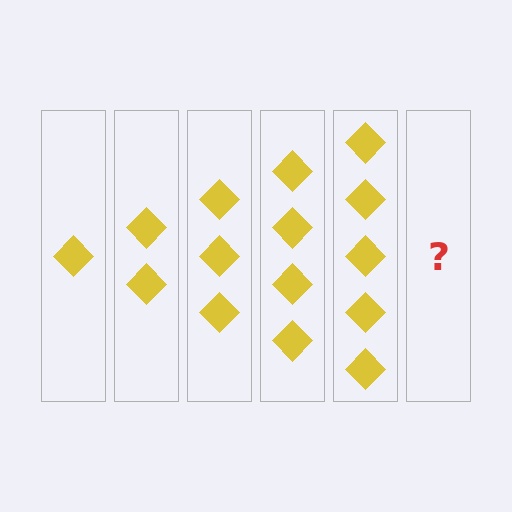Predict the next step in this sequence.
The next step is 6 diamonds.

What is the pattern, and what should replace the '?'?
The pattern is that each step adds one more diamond. The '?' should be 6 diamonds.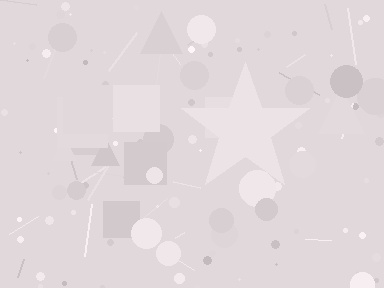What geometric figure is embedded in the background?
A star is embedded in the background.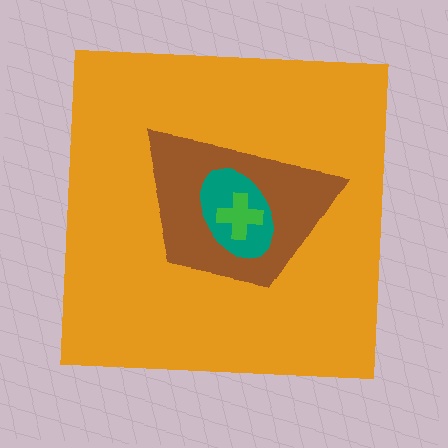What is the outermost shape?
The orange square.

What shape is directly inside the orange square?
The brown trapezoid.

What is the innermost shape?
The green cross.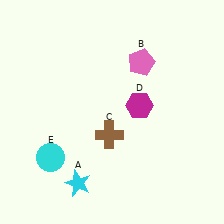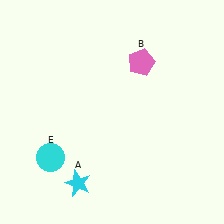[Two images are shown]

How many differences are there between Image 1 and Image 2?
There are 2 differences between the two images.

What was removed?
The magenta hexagon (D), the brown cross (C) were removed in Image 2.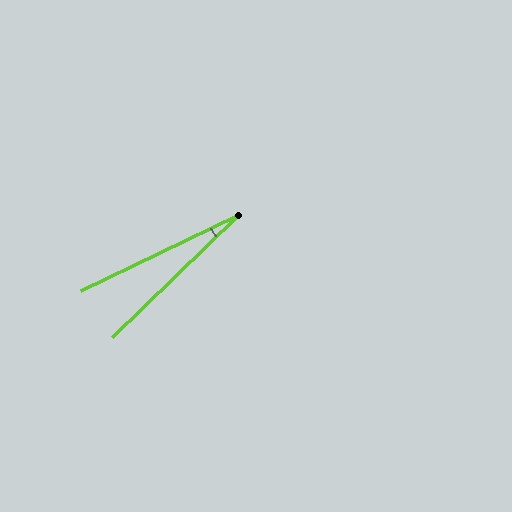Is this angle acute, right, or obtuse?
It is acute.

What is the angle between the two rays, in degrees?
Approximately 18 degrees.